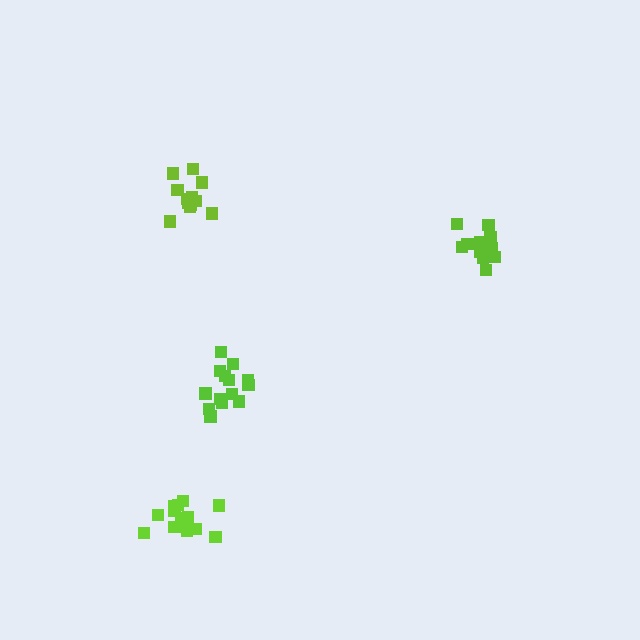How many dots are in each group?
Group 1: 12 dots, Group 2: 14 dots, Group 3: 14 dots, Group 4: 14 dots (54 total).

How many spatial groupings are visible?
There are 4 spatial groupings.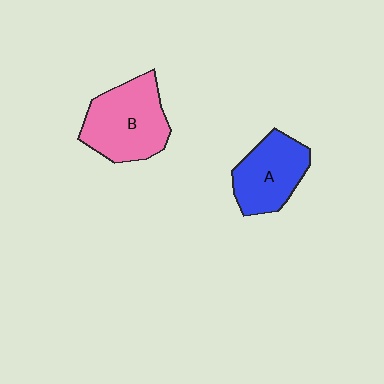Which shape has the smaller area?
Shape A (blue).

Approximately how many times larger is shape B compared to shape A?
Approximately 1.3 times.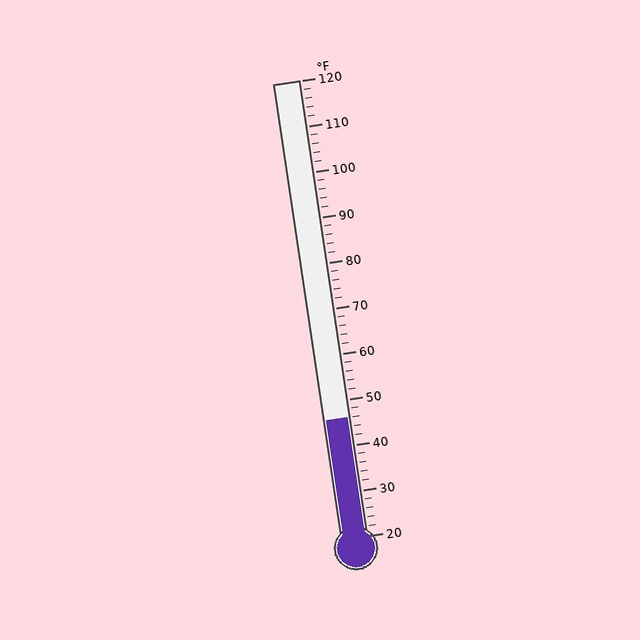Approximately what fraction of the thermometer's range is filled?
The thermometer is filled to approximately 25% of its range.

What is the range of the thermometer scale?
The thermometer scale ranges from 20°F to 120°F.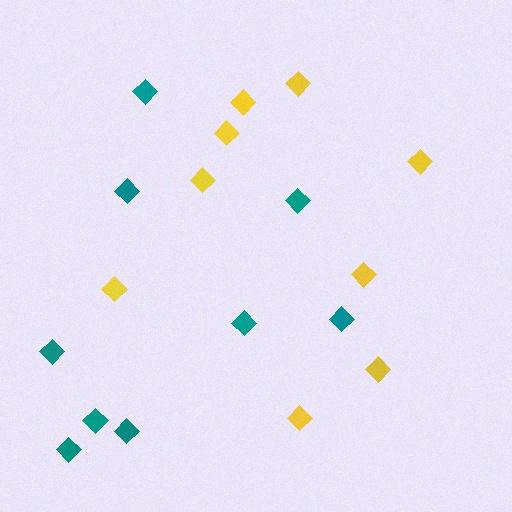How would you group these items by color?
There are 2 groups: one group of teal diamonds (9) and one group of yellow diamonds (9).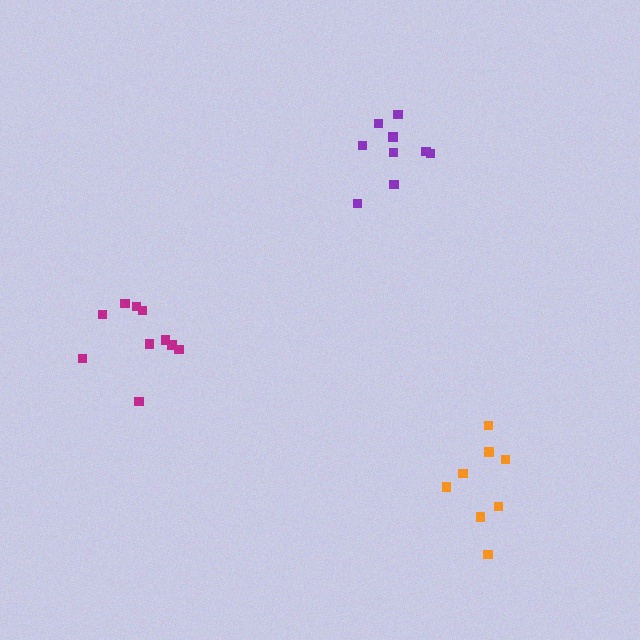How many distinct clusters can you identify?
There are 3 distinct clusters.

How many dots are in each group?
Group 1: 9 dots, Group 2: 8 dots, Group 3: 10 dots (27 total).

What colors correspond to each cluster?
The clusters are colored: purple, orange, magenta.